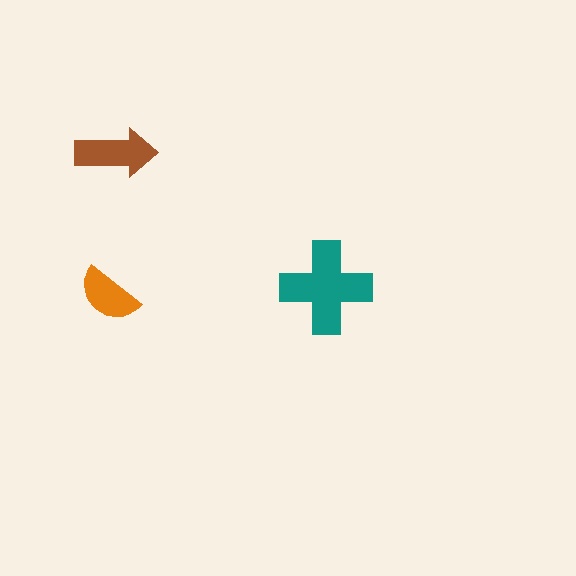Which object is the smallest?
The orange semicircle.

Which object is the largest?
The teal cross.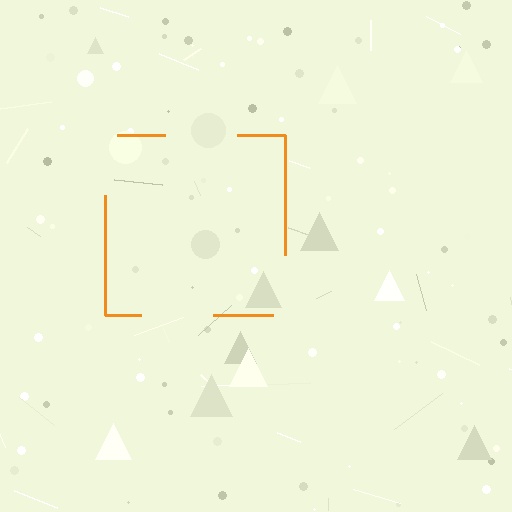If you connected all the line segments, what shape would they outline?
They would outline a square.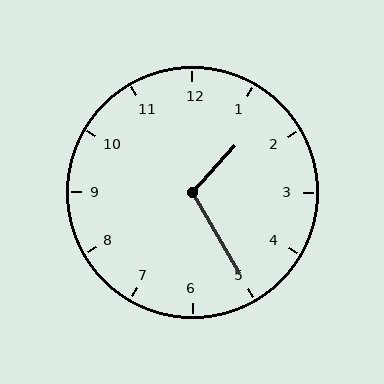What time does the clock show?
1:25.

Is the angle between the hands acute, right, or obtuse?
It is obtuse.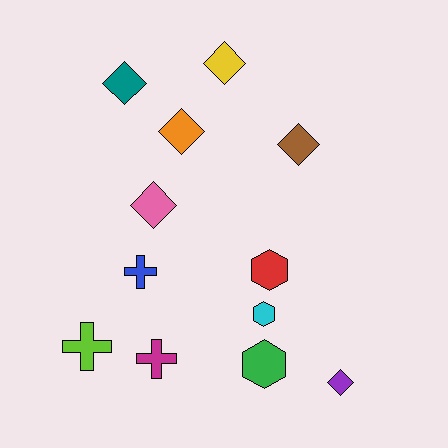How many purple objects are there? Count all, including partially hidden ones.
There is 1 purple object.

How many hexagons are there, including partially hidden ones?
There are 3 hexagons.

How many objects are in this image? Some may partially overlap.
There are 12 objects.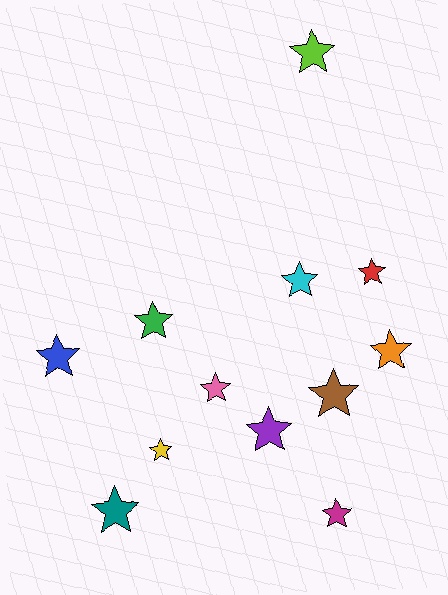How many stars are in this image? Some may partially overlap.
There are 12 stars.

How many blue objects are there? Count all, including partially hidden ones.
There is 1 blue object.